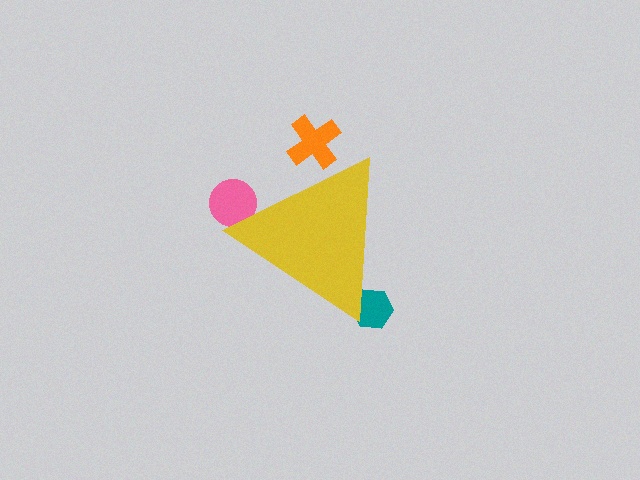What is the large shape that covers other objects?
A yellow triangle.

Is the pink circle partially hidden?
Yes, the pink circle is partially hidden behind the yellow triangle.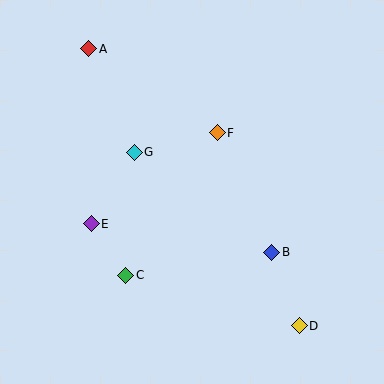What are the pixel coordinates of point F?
Point F is at (217, 133).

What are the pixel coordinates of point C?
Point C is at (126, 275).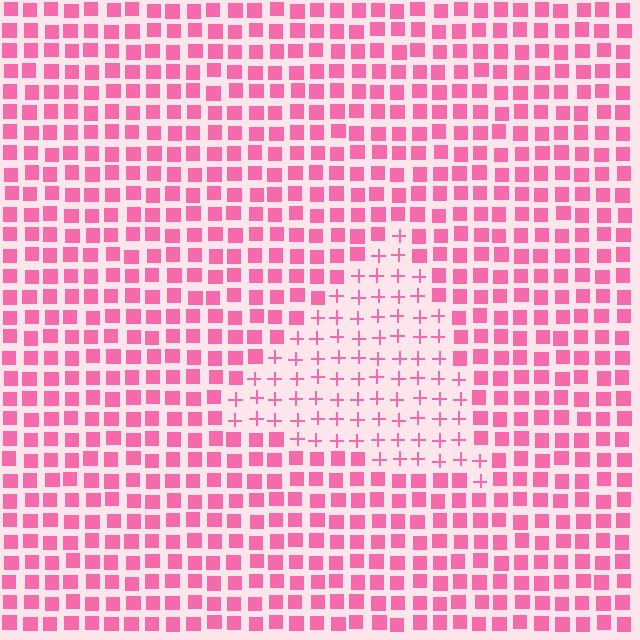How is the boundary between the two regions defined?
The boundary is defined by a change in element shape: plus signs inside vs. squares outside. All elements share the same color and spacing.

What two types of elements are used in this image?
The image uses plus signs inside the triangle region and squares outside it.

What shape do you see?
I see a triangle.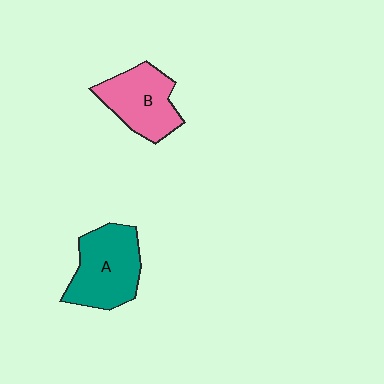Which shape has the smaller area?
Shape B (pink).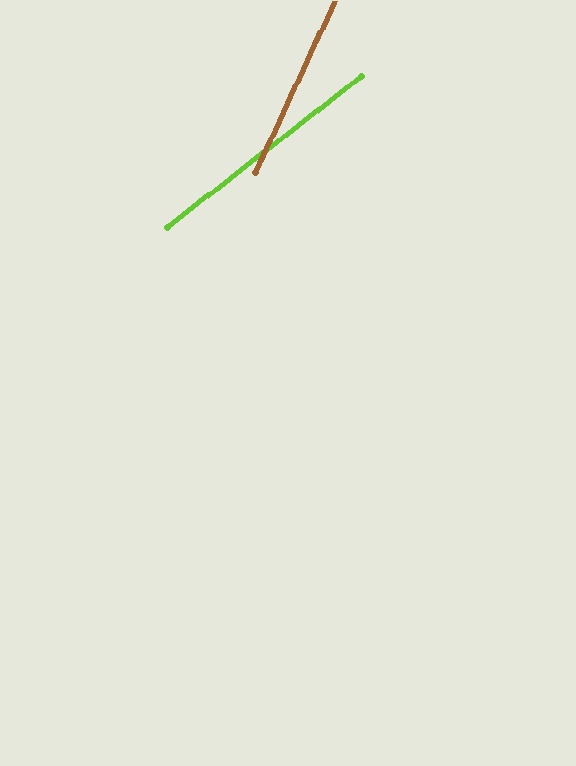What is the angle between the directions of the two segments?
Approximately 28 degrees.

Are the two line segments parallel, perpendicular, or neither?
Neither parallel nor perpendicular — they differ by about 28°.